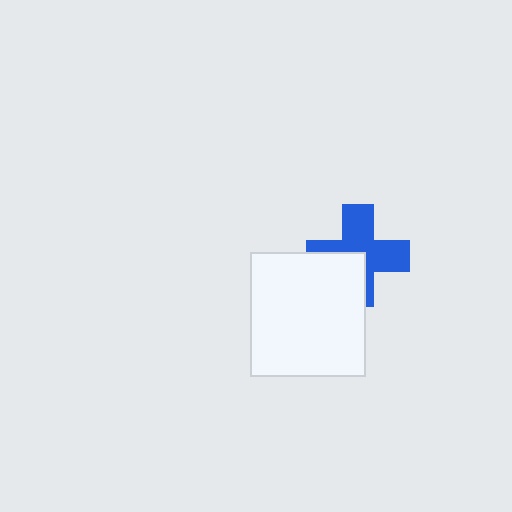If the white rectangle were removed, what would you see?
You would see the complete blue cross.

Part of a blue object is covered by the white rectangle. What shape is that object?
It is a cross.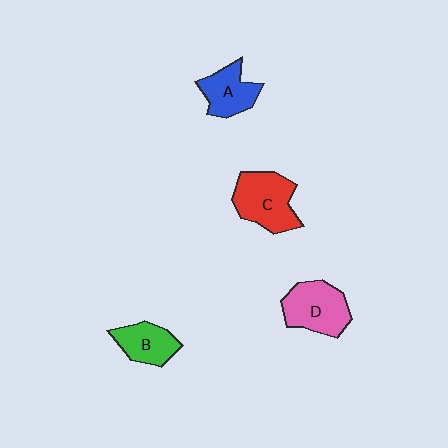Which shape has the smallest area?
Shape B (green).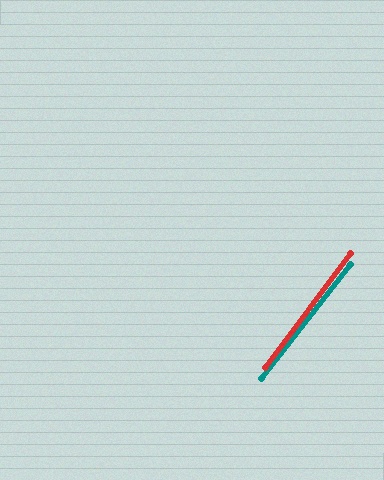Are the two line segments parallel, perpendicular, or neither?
Parallel — their directions differ by only 1.3°.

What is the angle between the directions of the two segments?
Approximately 1 degree.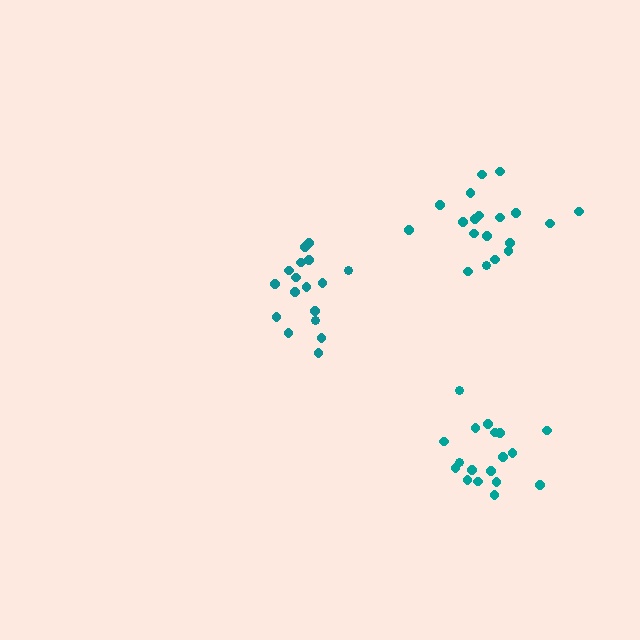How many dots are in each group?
Group 1: 19 dots, Group 2: 17 dots, Group 3: 18 dots (54 total).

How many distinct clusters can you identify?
There are 3 distinct clusters.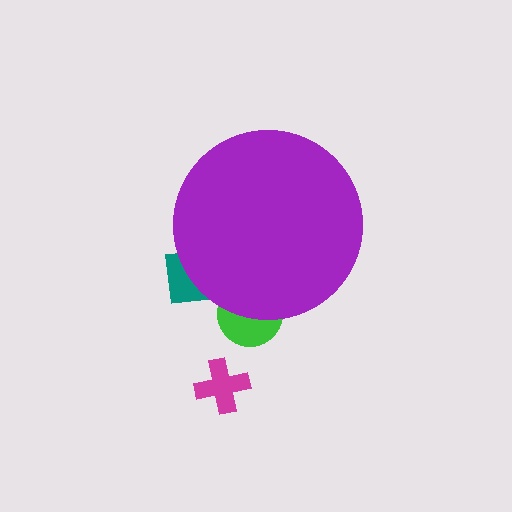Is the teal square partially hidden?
Yes, the teal square is partially hidden behind the purple circle.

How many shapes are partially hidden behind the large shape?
3 shapes are partially hidden.